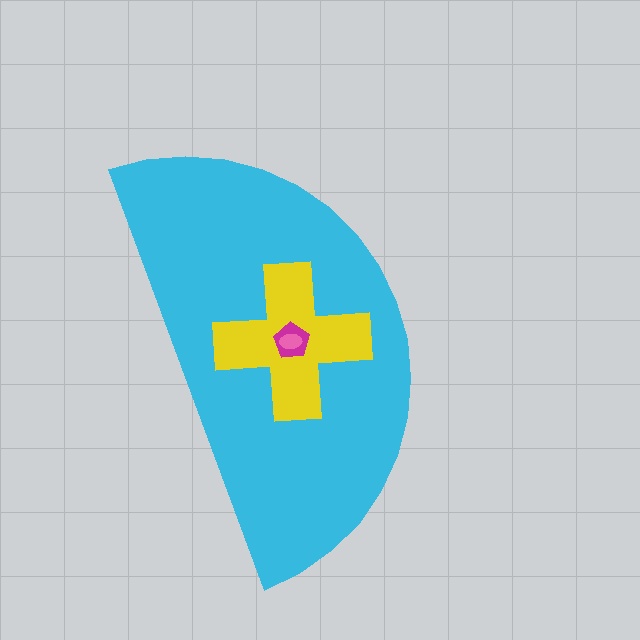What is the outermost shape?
The cyan semicircle.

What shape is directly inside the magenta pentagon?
The pink ellipse.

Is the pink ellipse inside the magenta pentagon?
Yes.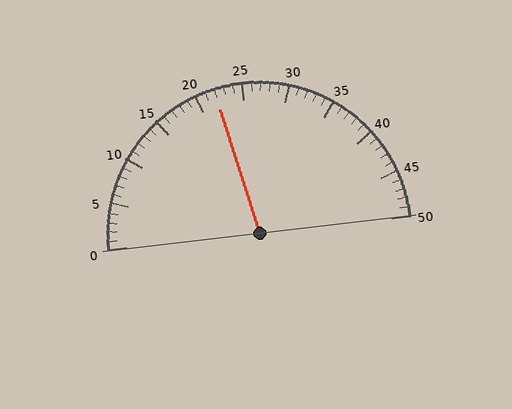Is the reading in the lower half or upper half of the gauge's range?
The reading is in the lower half of the range (0 to 50).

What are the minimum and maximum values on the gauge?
The gauge ranges from 0 to 50.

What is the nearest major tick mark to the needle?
The nearest major tick mark is 20.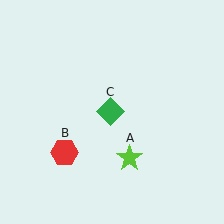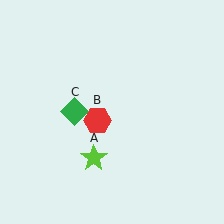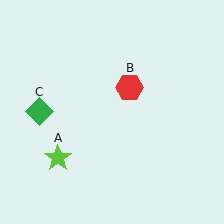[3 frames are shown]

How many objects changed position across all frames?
3 objects changed position: lime star (object A), red hexagon (object B), green diamond (object C).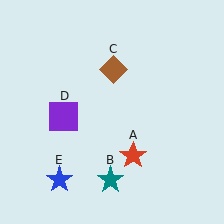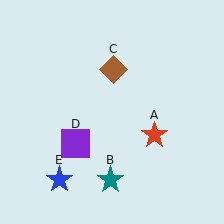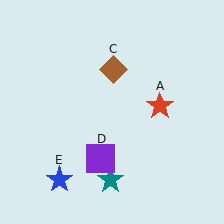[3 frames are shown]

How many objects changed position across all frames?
2 objects changed position: red star (object A), purple square (object D).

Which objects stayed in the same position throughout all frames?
Teal star (object B) and brown diamond (object C) and blue star (object E) remained stationary.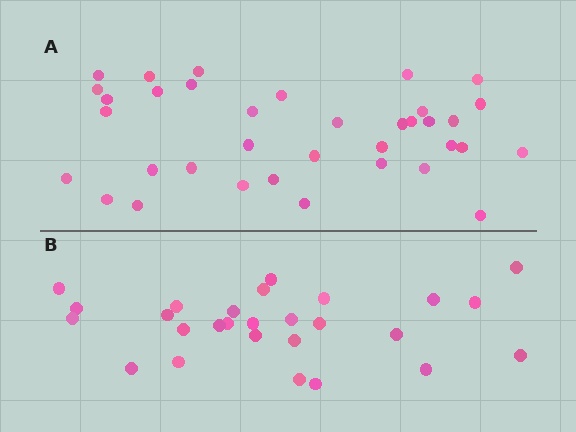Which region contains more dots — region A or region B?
Region A (the top region) has more dots.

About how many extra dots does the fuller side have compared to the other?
Region A has roughly 8 or so more dots than region B.